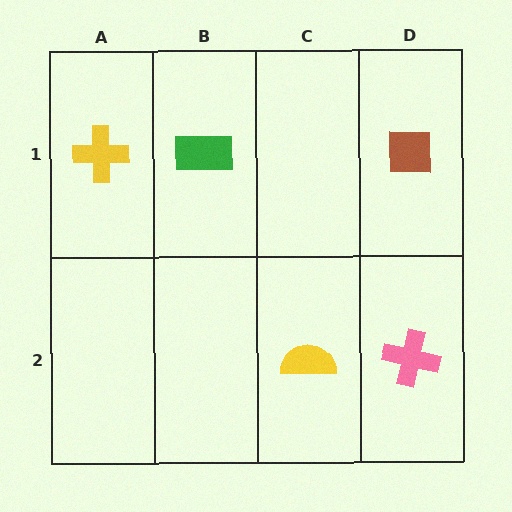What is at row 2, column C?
A yellow semicircle.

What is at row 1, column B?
A green rectangle.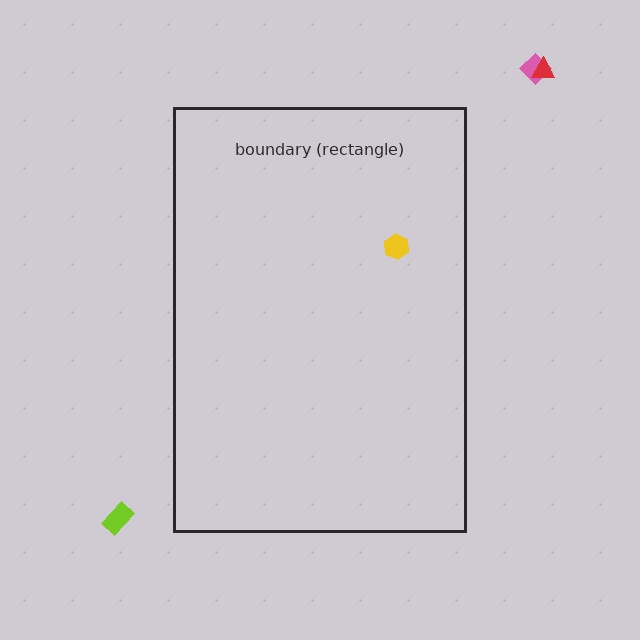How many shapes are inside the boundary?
1 inside, 3 outside.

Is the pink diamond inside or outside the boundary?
Outside.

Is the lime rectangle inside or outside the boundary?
Outside.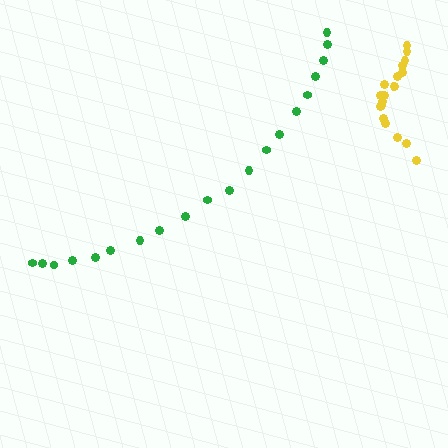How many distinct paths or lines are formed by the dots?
There are 2 distinct paths.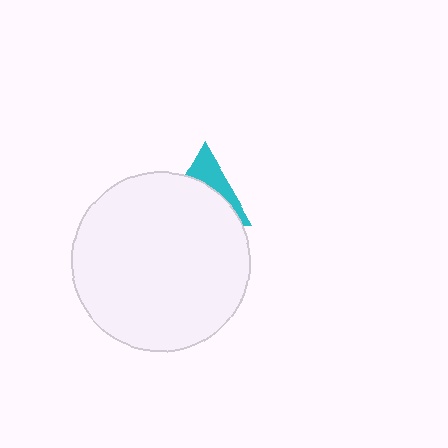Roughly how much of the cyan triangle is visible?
A small part of it is visible (roughly 35%).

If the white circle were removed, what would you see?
You would see the complete cyan triangle.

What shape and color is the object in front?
The object in front is a white circle.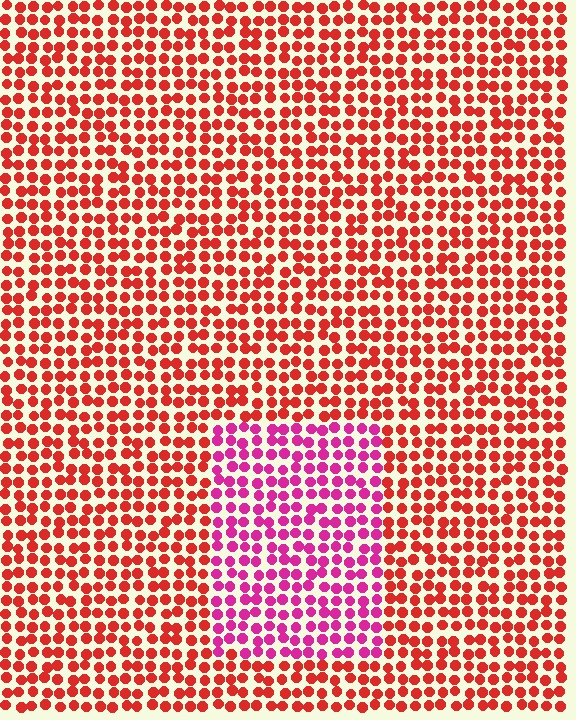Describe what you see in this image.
The image is filled with small red elements in a uniform arrangement. A rectangle-shaped region is visible where the elements are tinted to a slightly different hue, forming a subtle color boundary.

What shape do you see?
I see a rectangle.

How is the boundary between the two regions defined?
The boundary is defined purely by a slight shift in hue (about 41 degrees). Spacing, size, and orientation are identical on both sides.